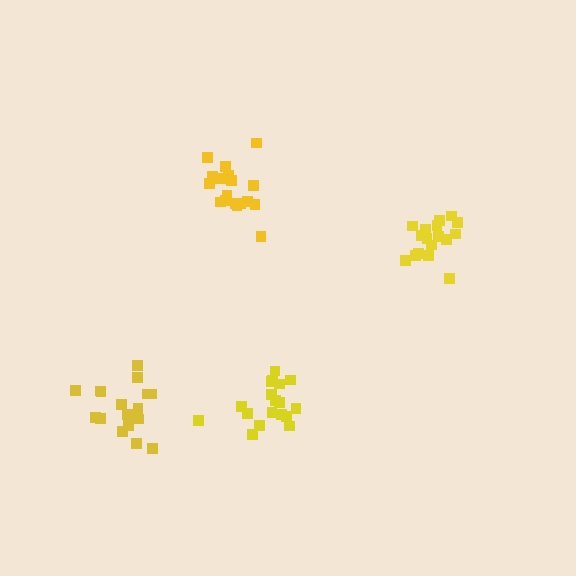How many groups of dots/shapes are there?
There are 4 groups.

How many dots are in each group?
Group 1: 17 dots, Group 2: 17 dots, Group 3: 18 dots, Group 4: 18 dots (70 total).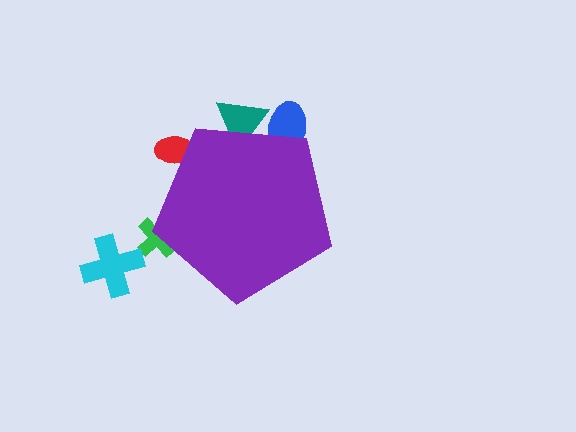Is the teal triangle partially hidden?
Yes, the teal triangle is partially hidden behind the purple pentagon.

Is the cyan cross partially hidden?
No, the cyan cross is fully visible.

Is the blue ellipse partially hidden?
Yes, the blue ellipse is partially hidden behind the purple pentagon.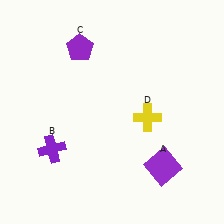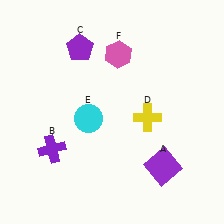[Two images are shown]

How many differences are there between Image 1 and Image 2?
There are 2 differences between the two images.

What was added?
A cyan circle (E), a pink hexagon (F) were added in Image 2.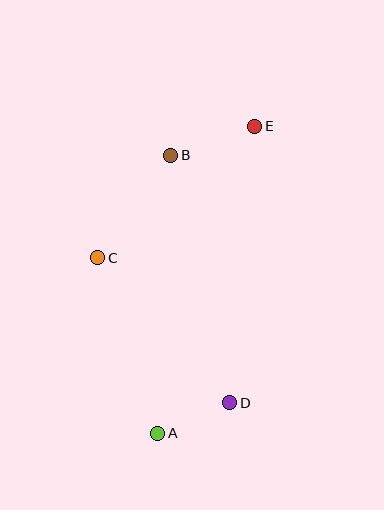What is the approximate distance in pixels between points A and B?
The distance between A and B is approximately 279 pixels.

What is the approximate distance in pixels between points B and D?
The distance between B and D is approximately 255 pixels.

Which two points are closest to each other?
Points A and D are closest to each other.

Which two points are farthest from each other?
Points A and E are farthest from each other.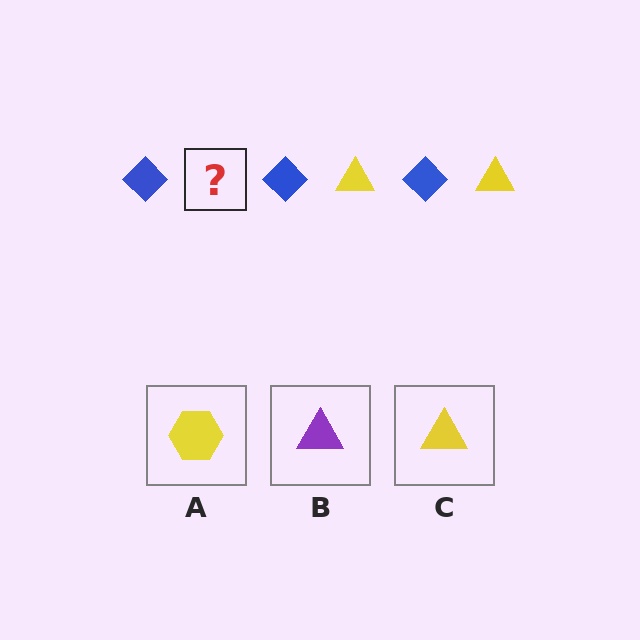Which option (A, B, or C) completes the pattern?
C.